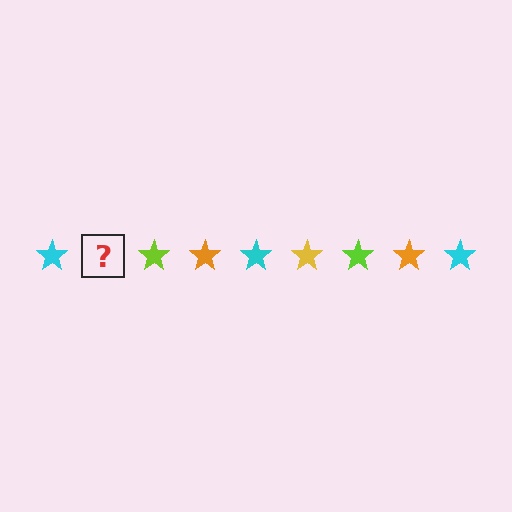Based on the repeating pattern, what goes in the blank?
The blank should be a yellow star.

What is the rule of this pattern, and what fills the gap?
The rule is that the pattern cycles through cyan, yellow, lime, orange stars. The gap should be filled with a yellow star.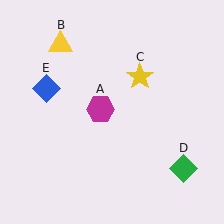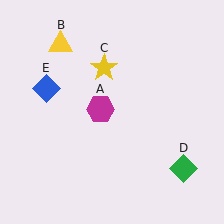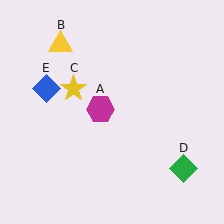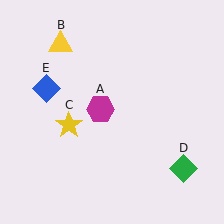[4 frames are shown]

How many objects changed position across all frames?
1 object changed position: yellow star (object C).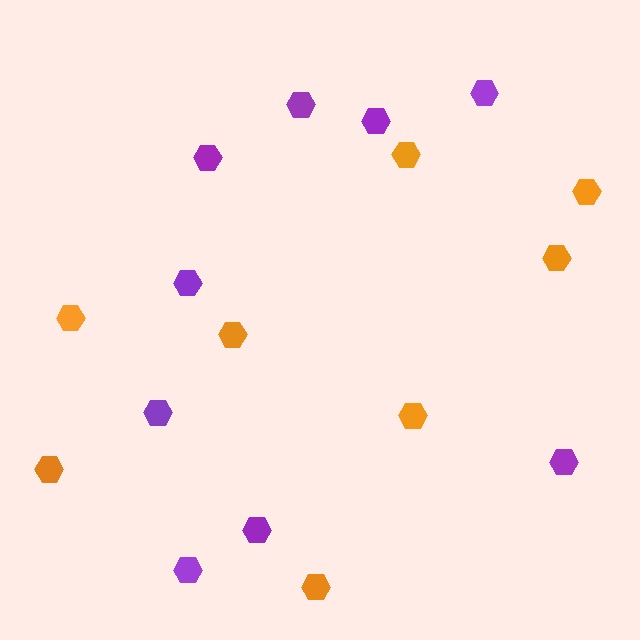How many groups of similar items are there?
There are 2 groups: one group of purple hexagons (9) and one group of orange hexagons (8).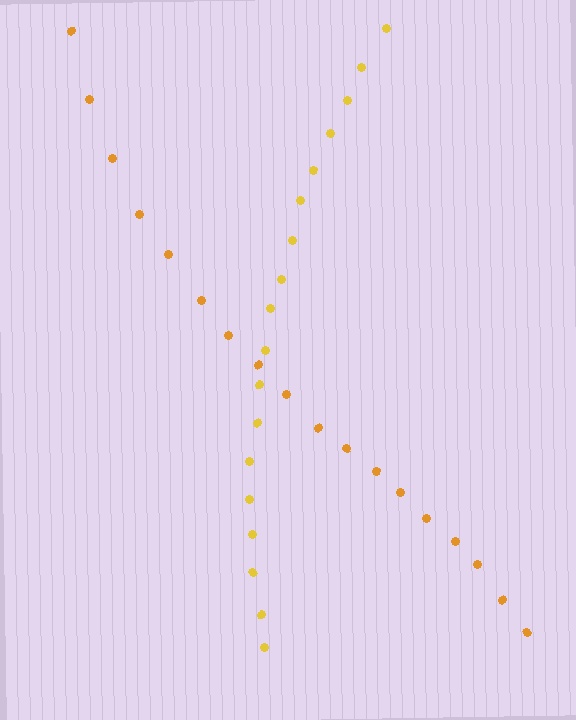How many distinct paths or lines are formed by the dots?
There are 2 distinct paths.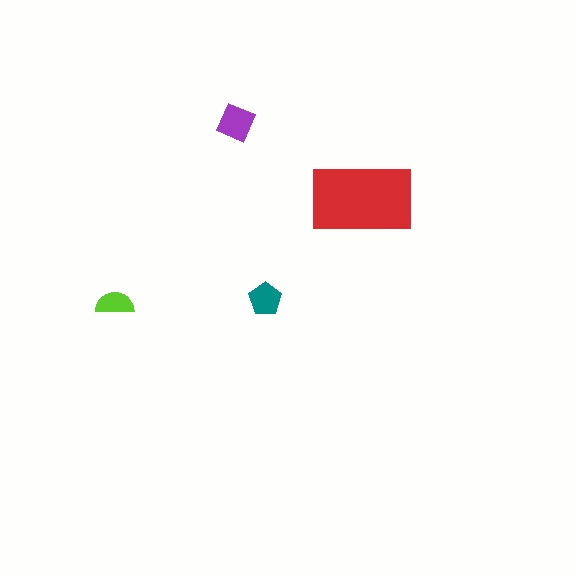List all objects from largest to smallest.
The red rectangle, the purple square, the teal pentagon, the lime semicircle.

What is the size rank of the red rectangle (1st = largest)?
1st.